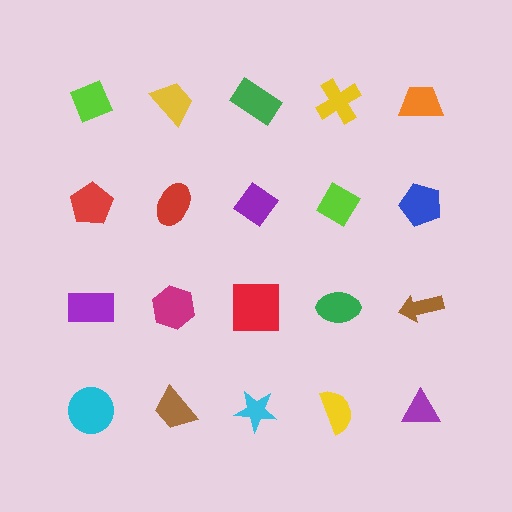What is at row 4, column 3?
A cyan star.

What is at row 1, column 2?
A yellow trapezoid.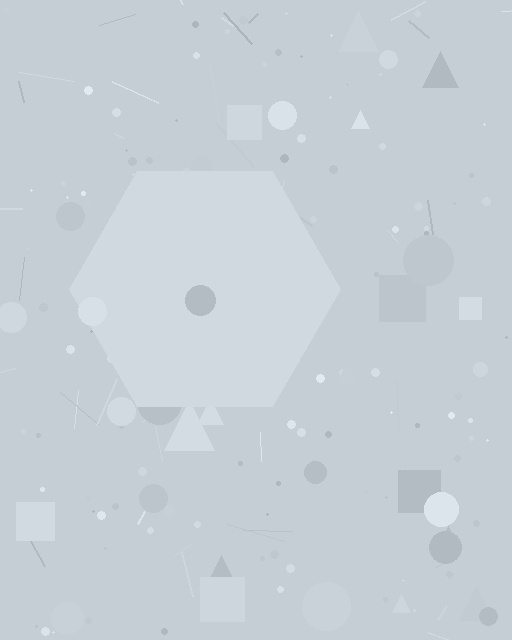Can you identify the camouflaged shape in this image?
The camouflaged shape is a hexagon.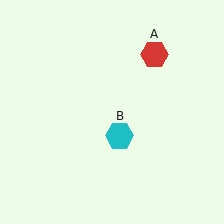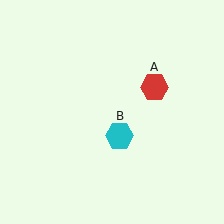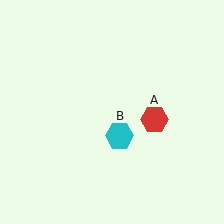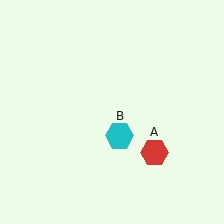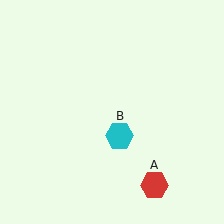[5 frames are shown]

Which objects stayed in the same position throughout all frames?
Cyan hexagon (object B) remained stationary.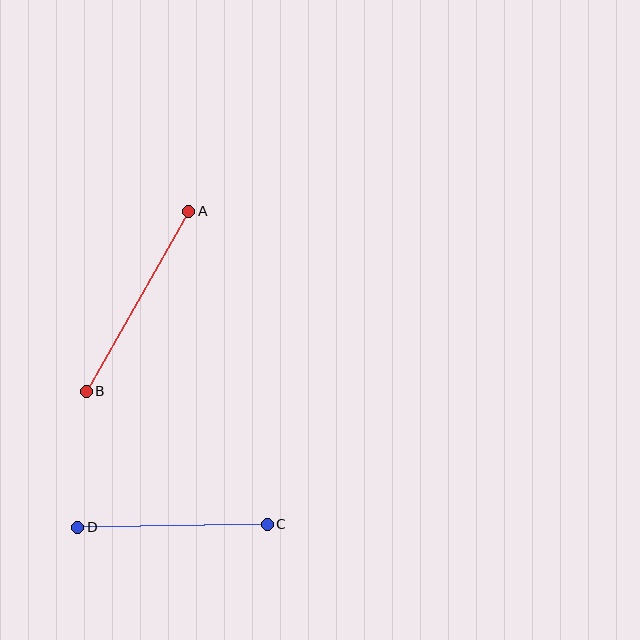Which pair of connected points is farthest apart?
Points A and B are farthest apart.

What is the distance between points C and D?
The distance is approximately 190 pixels.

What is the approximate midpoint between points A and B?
The midpoint is at approximately (137, 301) pixels.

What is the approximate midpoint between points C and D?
The midpoint is at approximately (172, 526) pixels.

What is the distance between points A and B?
The distance is approximately 207 pixels.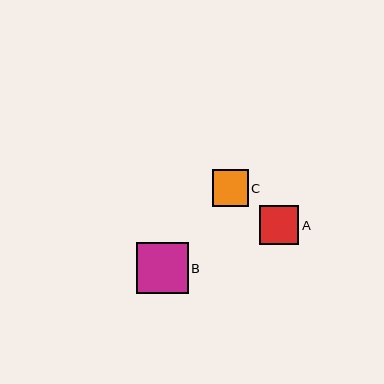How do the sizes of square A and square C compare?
Square A and square C are approximately the same size.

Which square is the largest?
Square B is the largest with a size of approximately 51 pixels.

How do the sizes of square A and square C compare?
Square A and square C are approximately the same size.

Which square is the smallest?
Square C is the smallest with a size of approximately 36 pixels.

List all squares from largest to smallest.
From largest to smallest: B, A, C.